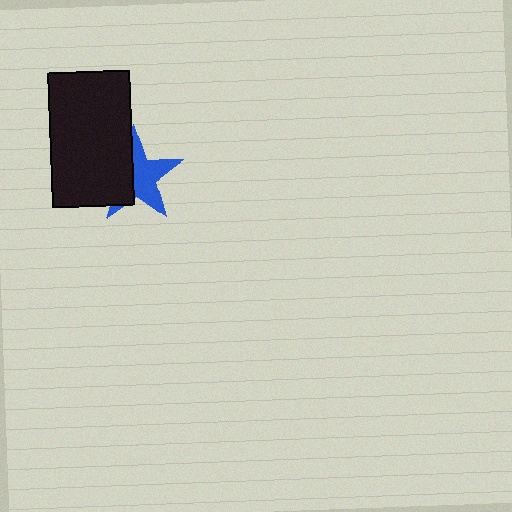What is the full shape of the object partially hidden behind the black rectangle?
The partially hidden object is a blue star.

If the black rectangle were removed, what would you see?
You would see the complete blue star.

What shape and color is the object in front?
The object in front is a black rectangle.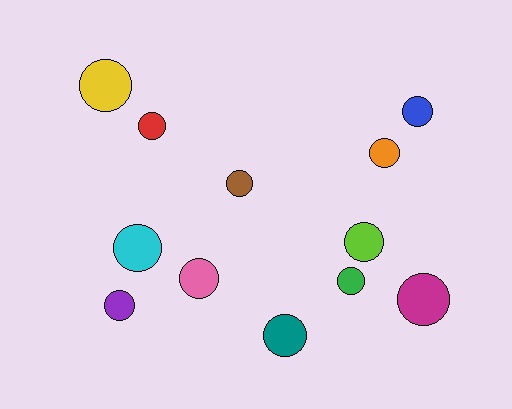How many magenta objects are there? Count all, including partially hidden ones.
There is 1 magenta object.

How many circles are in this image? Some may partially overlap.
There are 12 circles.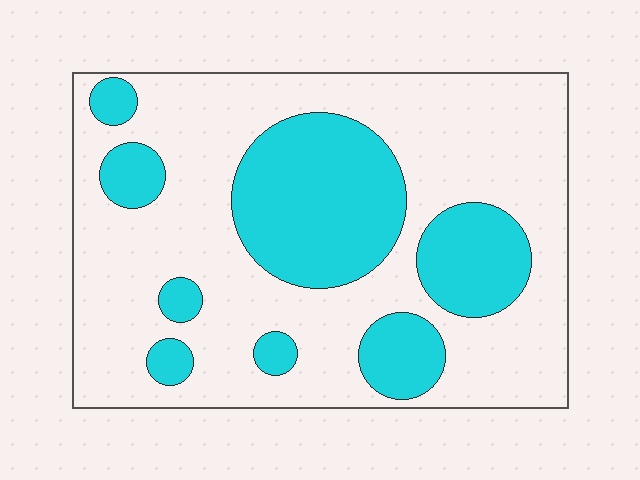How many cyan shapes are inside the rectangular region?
8.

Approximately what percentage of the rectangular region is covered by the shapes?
Approximately 30%.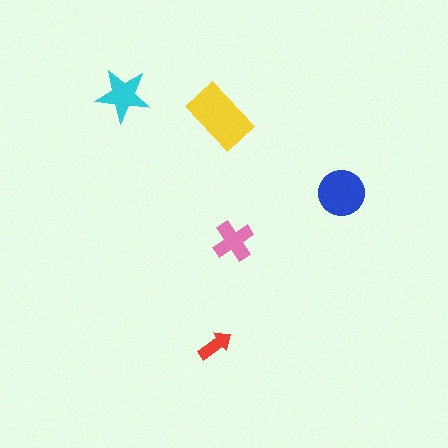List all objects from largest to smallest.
The yellow rectangle, the blue circle, the cyan star, the pink cross, the red arrow.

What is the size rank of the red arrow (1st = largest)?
5th.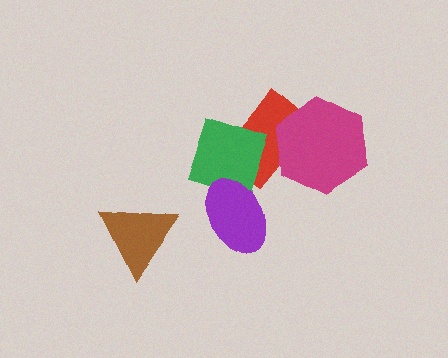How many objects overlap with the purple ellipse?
1 object overlaps with the purple ellipse.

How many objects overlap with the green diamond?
2 objects overlap with the green diamond.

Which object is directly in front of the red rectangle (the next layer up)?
The green diamond is directly in front of the red rectangle.